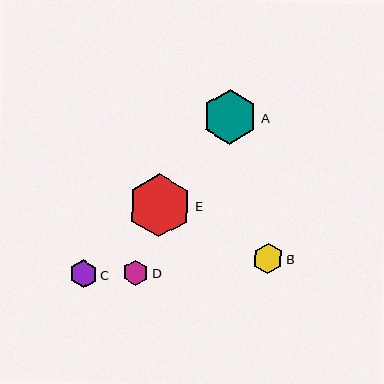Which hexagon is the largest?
Hexagon E is the largest with a size of approximately 63 pixels.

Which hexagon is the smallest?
Hexagon D is the smallest with a size of approximately 26 pixels.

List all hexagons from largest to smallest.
From largest to smallest: E, A, B, C, D.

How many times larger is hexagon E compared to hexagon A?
Hexagon E is approximately 1.1 times the size of hexagon A.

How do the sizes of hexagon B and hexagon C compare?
Hexagon B and hexagon C are approximately the same size.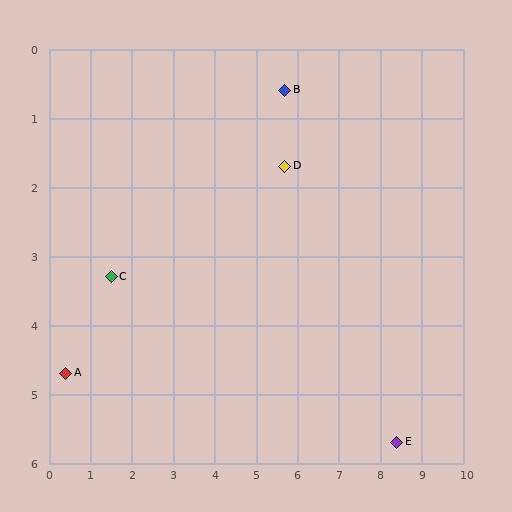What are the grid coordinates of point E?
Point E is at approximately (8.4, 5.7).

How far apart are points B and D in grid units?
Points B and D are about 1.1 grid units apart.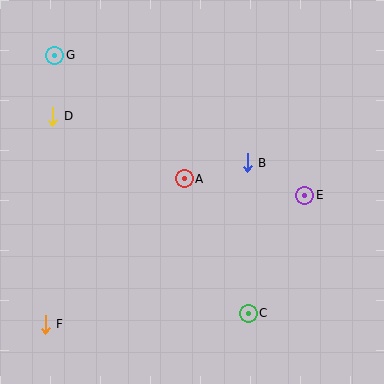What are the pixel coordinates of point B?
Point B is at (247, 163).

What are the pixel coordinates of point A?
Point A is at (184, 179).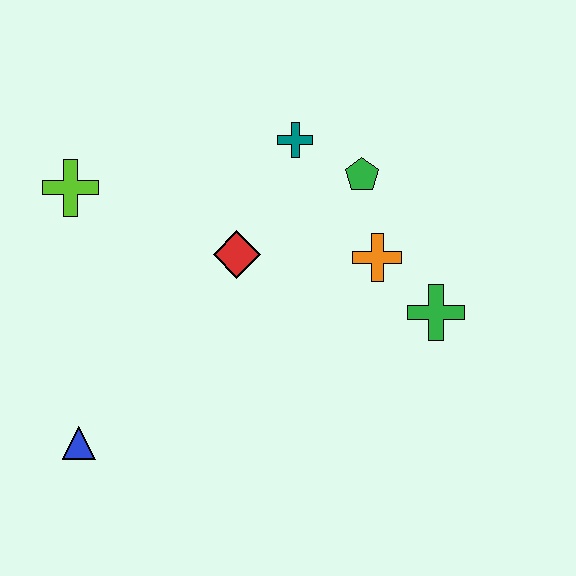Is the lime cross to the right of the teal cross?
No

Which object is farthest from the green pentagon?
The blue triangle is farthest from the green pentagon.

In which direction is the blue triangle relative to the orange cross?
The blue triangle is to the left of the orange cross.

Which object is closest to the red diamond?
The teal cross is closest to the red diamond.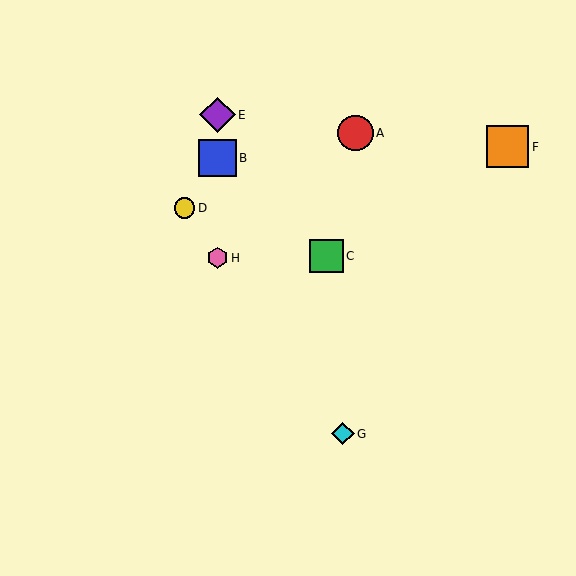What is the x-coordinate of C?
Object C is at x≈326.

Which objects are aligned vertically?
Objects B, E, H are aligned vertically.